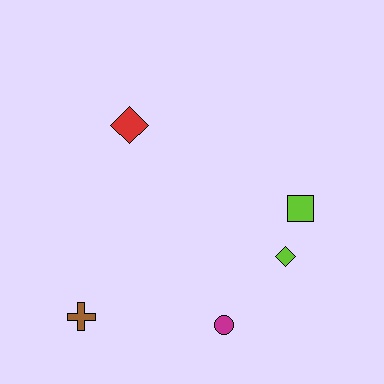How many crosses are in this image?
There is 1 cross.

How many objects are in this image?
There are 5 objects.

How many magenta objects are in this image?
There is 1 magenta object.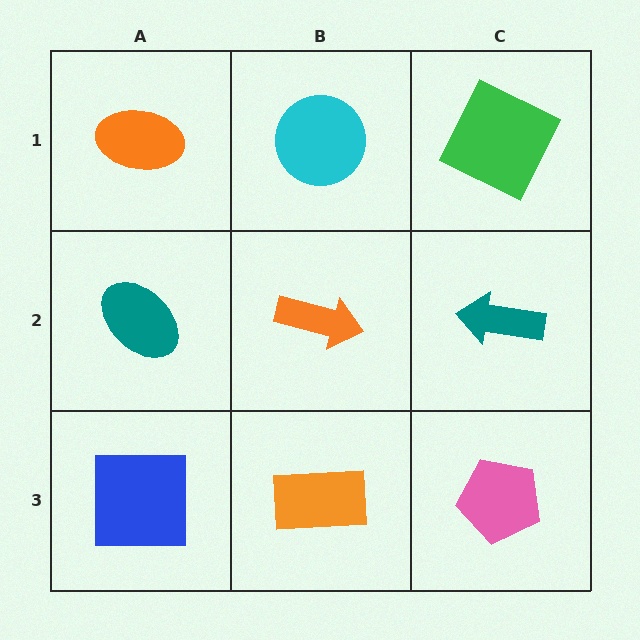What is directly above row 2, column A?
An orange ellipse.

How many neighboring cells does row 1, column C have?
2.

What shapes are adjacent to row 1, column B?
An orange arrow (row 2, column B), an orange ellipse (row 1, column A), a green square (row 1, column C).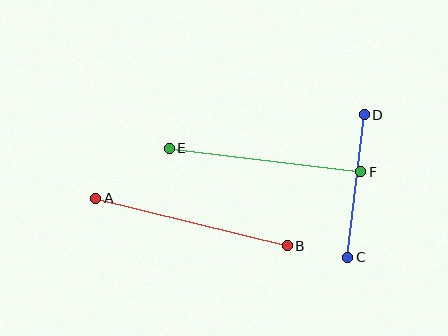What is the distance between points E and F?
The distance is approximately 193 pixels.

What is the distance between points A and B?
The distance is approximately 197 pixels.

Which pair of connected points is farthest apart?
Points A and B are farthest apart.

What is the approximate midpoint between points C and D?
The midpoint is at approximately (356, 186) pixels.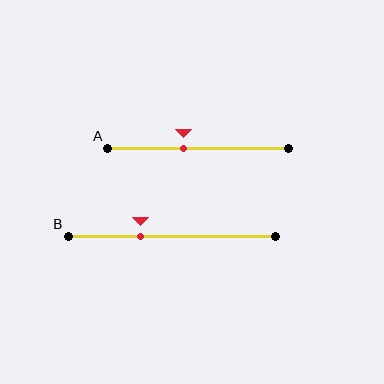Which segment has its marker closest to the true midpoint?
Segment A has its marker closest to the true midpoint.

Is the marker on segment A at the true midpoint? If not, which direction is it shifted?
No, the marker on segment A is shifted to the left by about 8% of the segment length.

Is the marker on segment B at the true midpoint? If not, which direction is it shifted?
No, the marker on segment B is shifted to the left by about 15% of the segment length.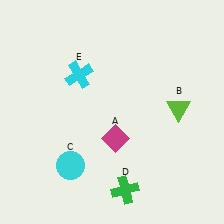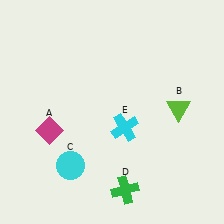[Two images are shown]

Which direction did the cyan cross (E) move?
The cyan cross (E) moved down.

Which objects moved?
The objects that moved are: the magenta diamond (A), the cyan cross (E).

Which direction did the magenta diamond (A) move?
The magenta diamond (A) moved left.